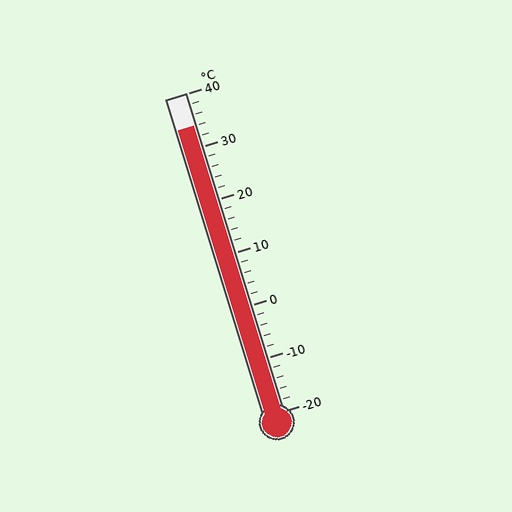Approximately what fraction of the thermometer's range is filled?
The thermometer is filled to approximately 90% of its range.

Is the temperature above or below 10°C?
The temperature is above 10°C.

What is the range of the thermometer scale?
The thermometer scale ranges from -20°C to 40°C.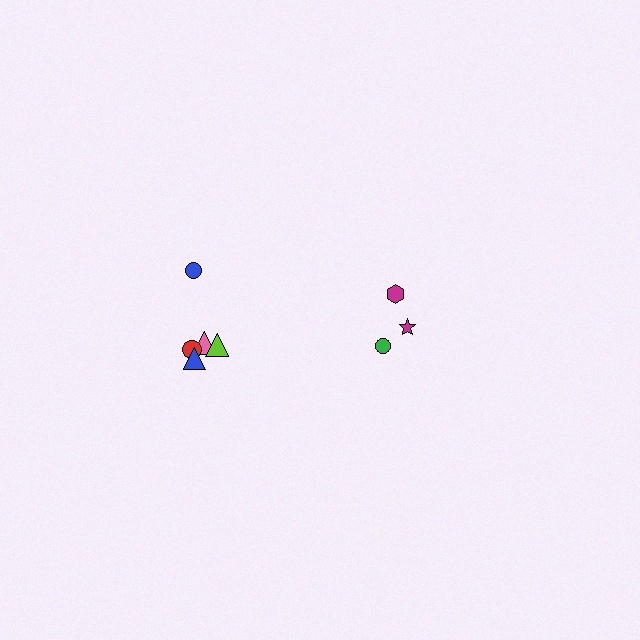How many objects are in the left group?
There are 5 objects.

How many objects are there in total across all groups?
There are 8 objects.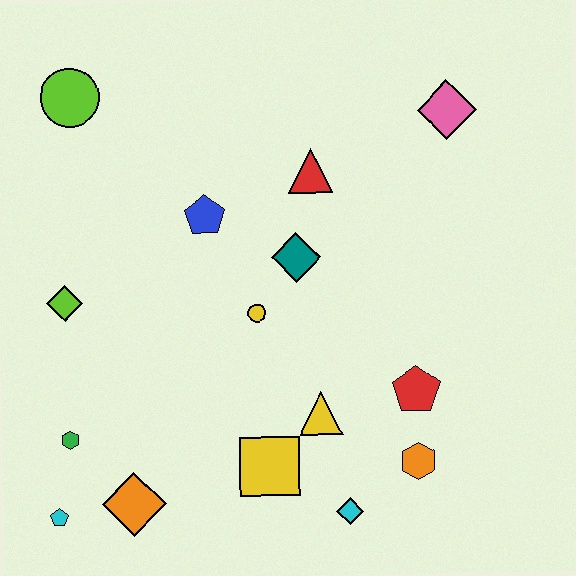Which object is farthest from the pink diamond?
The cyan pentagon is farthest from the pink diamond.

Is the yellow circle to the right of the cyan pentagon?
Yes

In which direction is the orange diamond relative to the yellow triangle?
The orange diamond is to the left of the yellow triangle.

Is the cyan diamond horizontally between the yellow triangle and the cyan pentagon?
No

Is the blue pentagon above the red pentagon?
Yes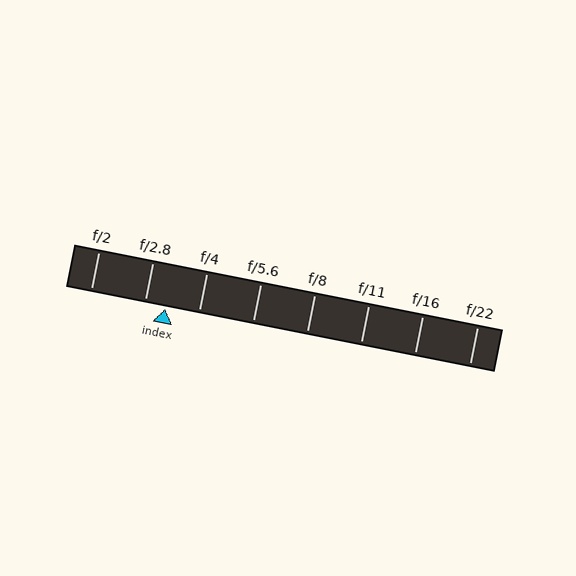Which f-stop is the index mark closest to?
The index mark is closest to f/2.8.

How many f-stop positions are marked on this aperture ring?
There are 8 f-stop positions marked.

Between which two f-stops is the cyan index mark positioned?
The index mark is between f/2.8 and f/4.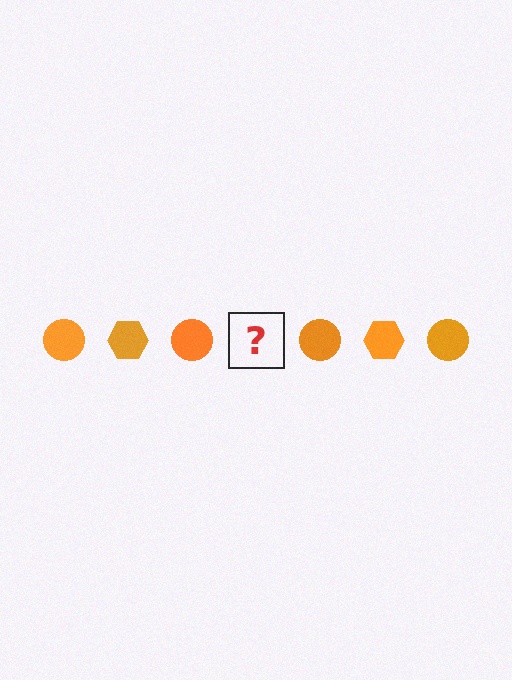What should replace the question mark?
The question mark should be replaced with an orange hexagon.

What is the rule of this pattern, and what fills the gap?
The rule is that the pattern cycles through circle, hexagon shapes in orange. The gap should be filled with an orange hexagon.